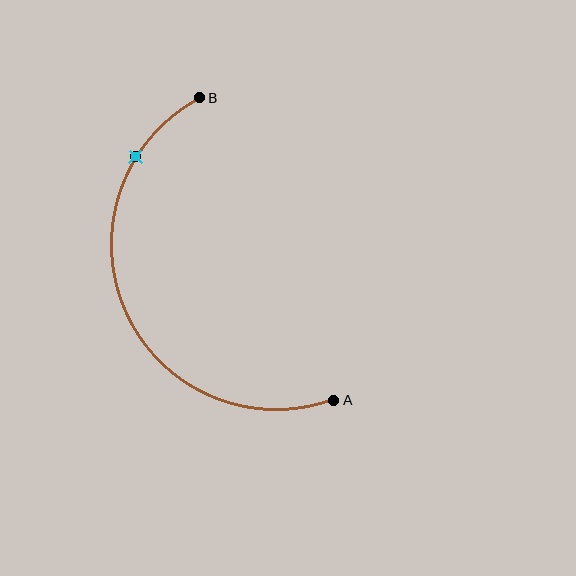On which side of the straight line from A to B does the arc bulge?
The arc bulges to the left of the straight line connecting A and B.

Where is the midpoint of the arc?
The arc midpoint is the point on the curve farthest from the straight line joining A and B. It sits to the left of that line.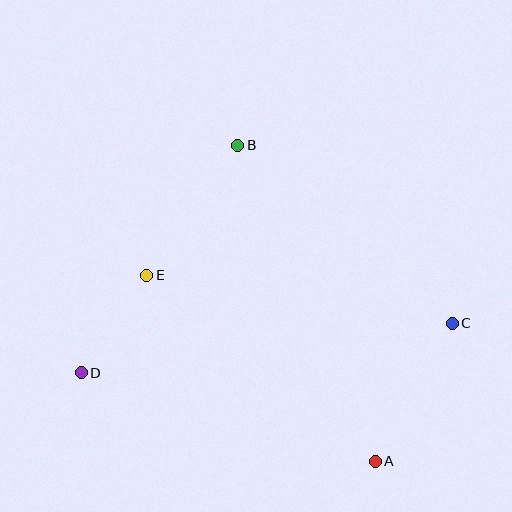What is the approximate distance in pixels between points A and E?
The distance between A and E is approximately 294 pixels.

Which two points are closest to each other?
Points D and E are closest to each other.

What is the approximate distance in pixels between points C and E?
The distance between C and E is approximately 309 pixels.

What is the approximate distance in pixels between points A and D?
The distance between A and D is approximately 307 pixels.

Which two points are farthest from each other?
Points C and D are farthest from each other.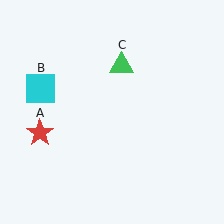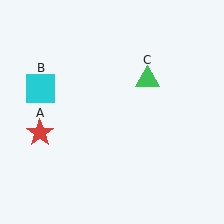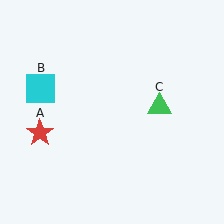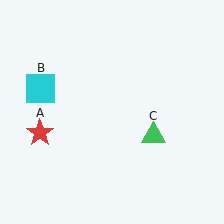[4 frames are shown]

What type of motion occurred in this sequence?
The green triangle (object C) rotated clockwise around the center of the scene.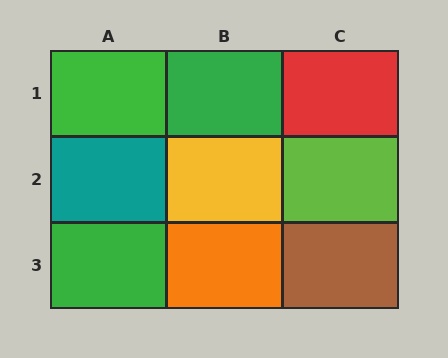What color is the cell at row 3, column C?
Brown.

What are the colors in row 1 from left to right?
Green, green, red.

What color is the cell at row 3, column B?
Orange.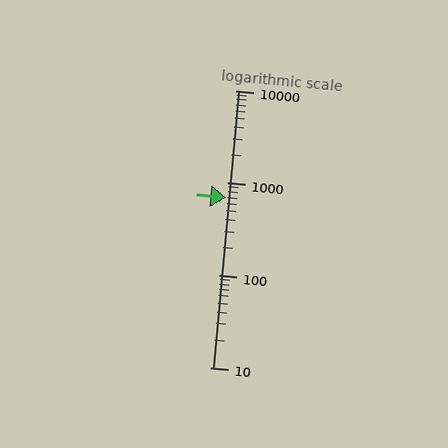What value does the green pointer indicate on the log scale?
The pointer indicates approximately 700.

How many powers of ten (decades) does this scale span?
The scale spans 3 decades, from 10 to 10000.